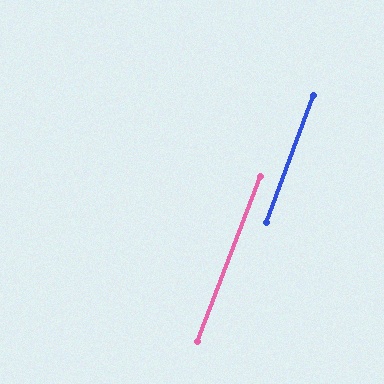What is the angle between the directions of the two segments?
Approximately 1 degree.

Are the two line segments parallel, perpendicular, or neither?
Parallel — their directions differ by only 0.6°.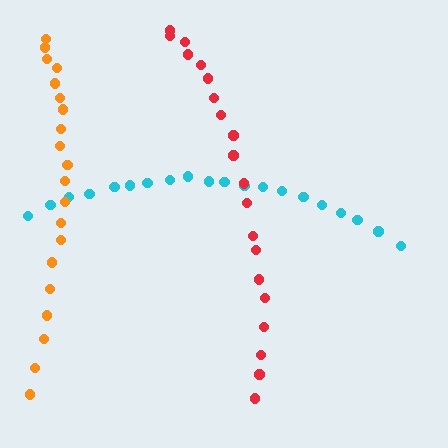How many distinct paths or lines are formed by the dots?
There are 3 distinct paths.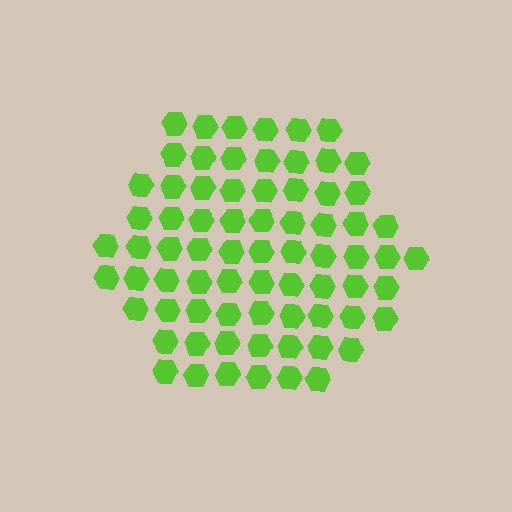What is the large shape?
The large shape is a hexagon.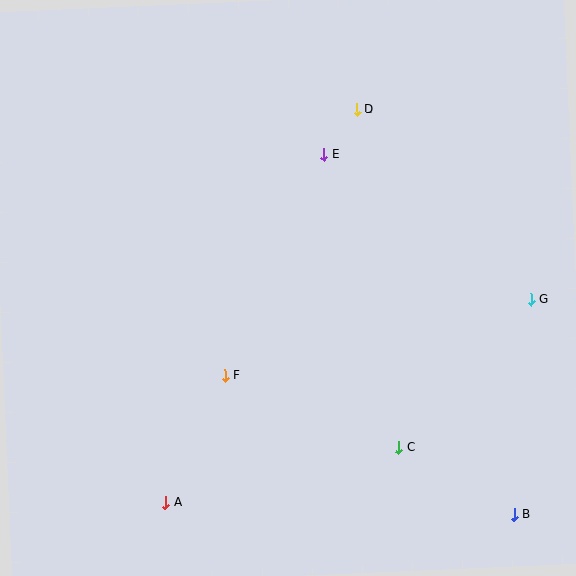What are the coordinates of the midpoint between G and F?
The midpoint between G and F is at (378, 337).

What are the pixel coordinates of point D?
Point D is at (357, 110).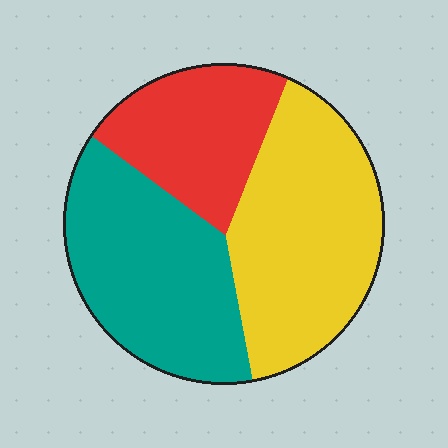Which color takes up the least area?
Red, at roughly 25%.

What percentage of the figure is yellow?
Yellow covers roughly 40% of the figure.